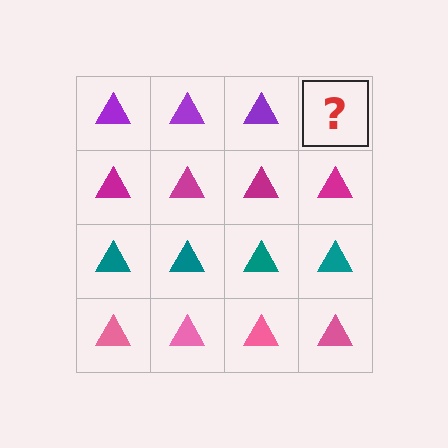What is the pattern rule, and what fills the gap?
The rule is that each row has a consistent color. The gap should be filled with a purple triangle.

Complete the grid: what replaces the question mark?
The question mark should be replaced with a purple triangle.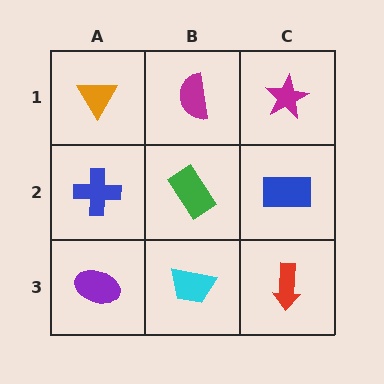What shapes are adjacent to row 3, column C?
A blue rectangle (row 2, column C), a cyan trapezoid (row 3, column B).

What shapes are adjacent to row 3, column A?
A blue cross (row 2, column A), a cyan trapezoid (row 3, column B).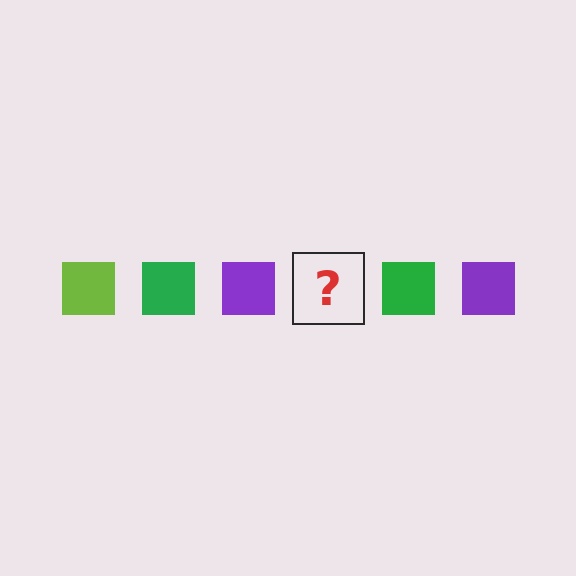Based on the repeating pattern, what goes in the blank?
The blank should be a lime square.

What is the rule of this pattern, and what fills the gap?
The rule is that the pattern cycles through lime, green, purple squares. The gap should be filled with a lime square.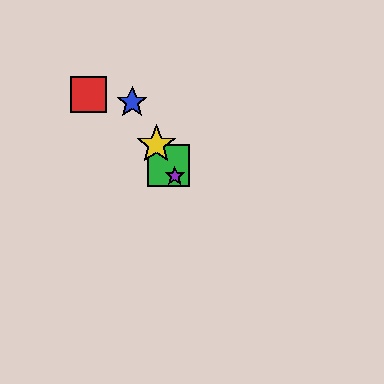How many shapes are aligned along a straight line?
4 shapes (the blue star, the green square, the yellow star, the purple star) are aligned along a straight line.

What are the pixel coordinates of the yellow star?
The yellow star is at (156, 144).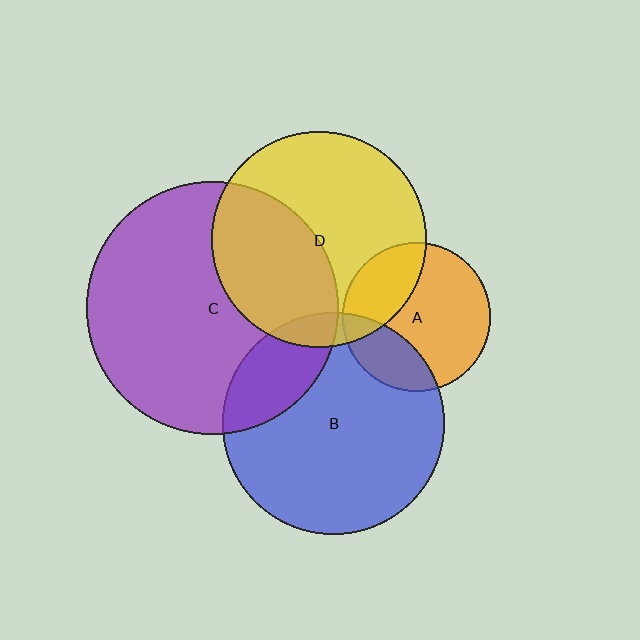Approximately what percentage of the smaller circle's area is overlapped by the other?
Approximately 40%.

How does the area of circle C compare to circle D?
Approximately 1.4 times.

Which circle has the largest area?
Circle C (purple).